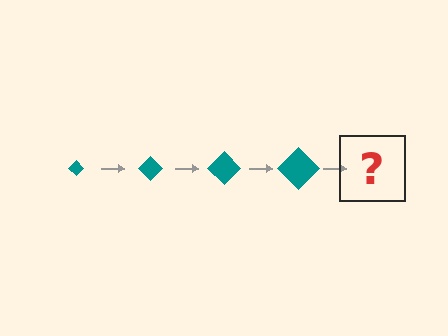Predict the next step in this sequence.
The next step is a teal diamond, larger than the previous one.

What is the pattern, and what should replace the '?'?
The pattern is that the diamond gets progressively larger each step. The '?' should be a teal diamond, larger than the previous one.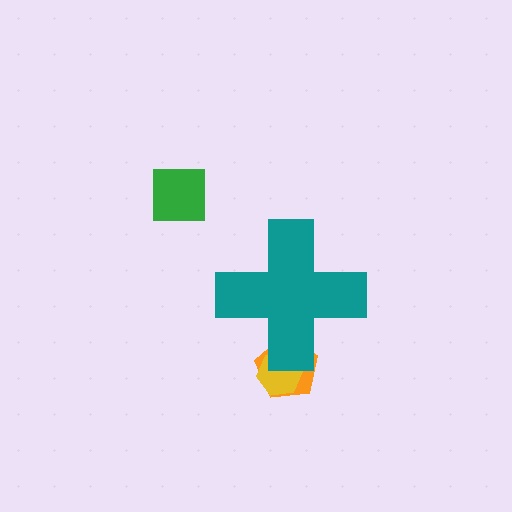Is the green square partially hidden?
No, the green square is fully visible.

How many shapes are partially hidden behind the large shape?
2 shapes are partially hidden.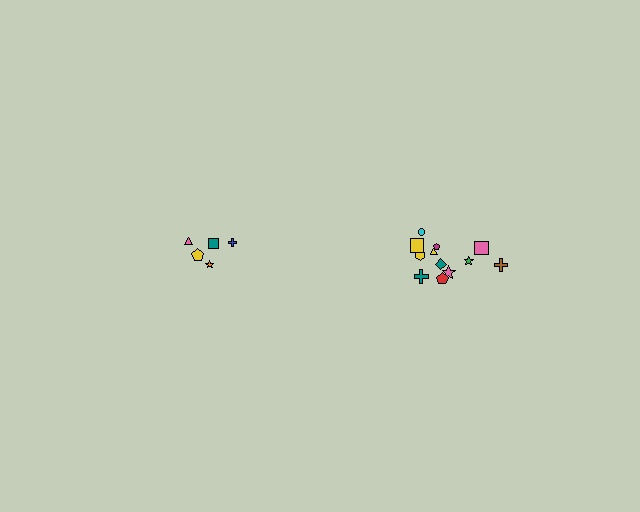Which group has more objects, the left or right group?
The right group.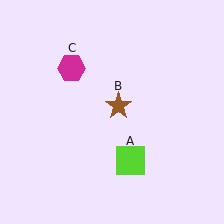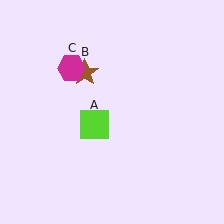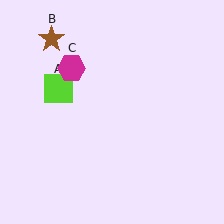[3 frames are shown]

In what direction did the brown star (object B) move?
The brown star (object B) moved up and to the left.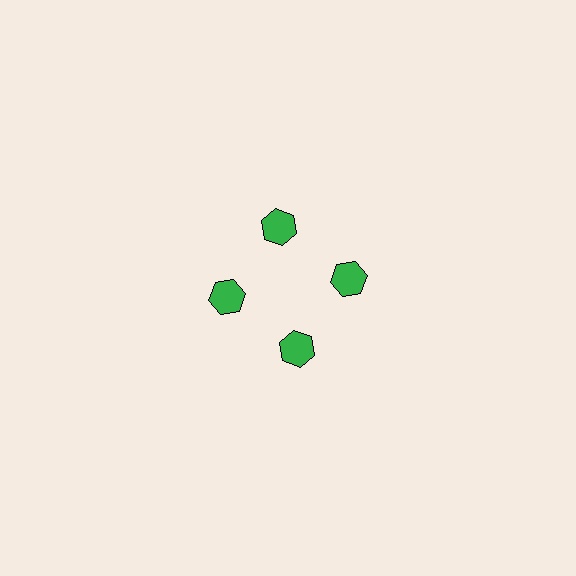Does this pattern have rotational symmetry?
Yes, this pattern has 4-fold rotational symmetry. It looks the same after rotating 90 degrees around the center.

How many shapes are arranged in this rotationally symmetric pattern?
There are 4 shapes, arranged in 4 groups of 1.